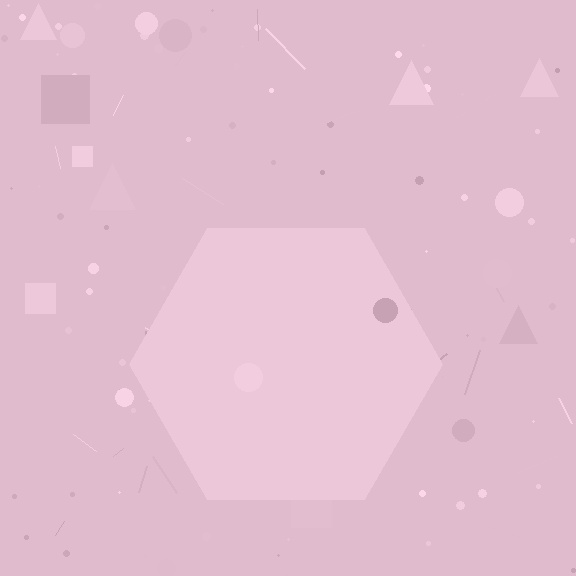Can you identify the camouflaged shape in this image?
The camouflaged shape is a hexagon.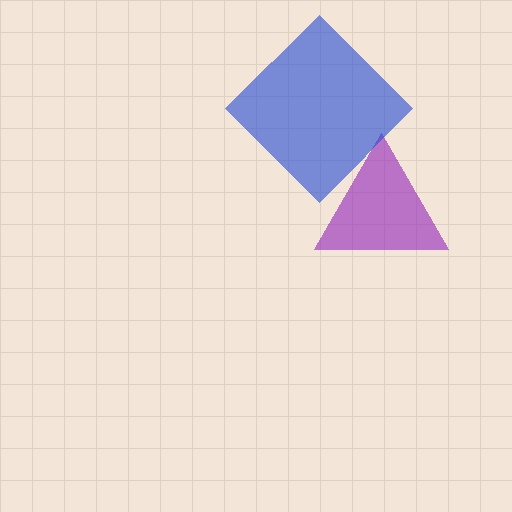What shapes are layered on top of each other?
The layered shapes are: a purple triangle, a blue diamond.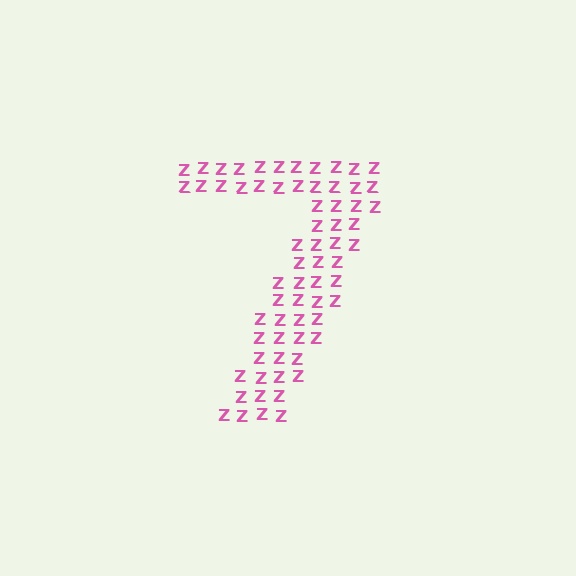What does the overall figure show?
The overall figure shows the digit 7.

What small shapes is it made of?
It is made of small letter Z's.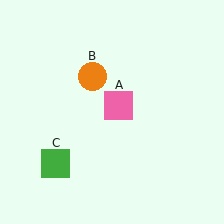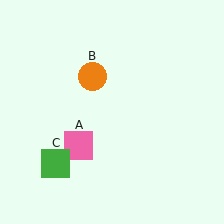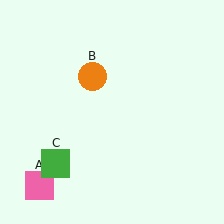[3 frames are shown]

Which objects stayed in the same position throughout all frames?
Orange circle (object B) and green square (object C) remained stationary.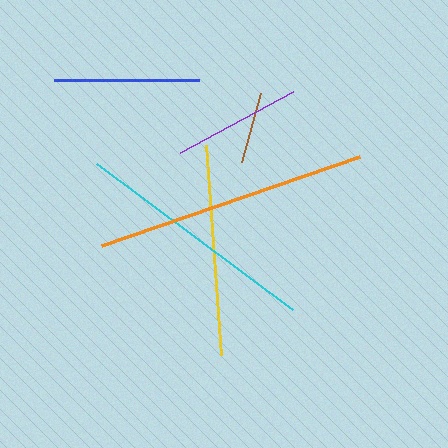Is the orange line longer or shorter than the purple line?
The orange line is longer than the purple line.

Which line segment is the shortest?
The brown line is the shortest at approximately 72 pixels.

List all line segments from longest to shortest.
From longest to shortest: orange, cyan, yellow, blue, purple, brown.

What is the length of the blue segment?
The blue segment is approximately 145 pixels long.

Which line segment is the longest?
The orange line is the longest at approximately 273 pixels.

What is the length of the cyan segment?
The cyan segment is approximately 244 pixels long.